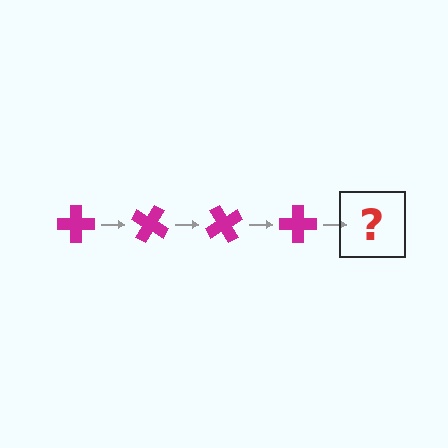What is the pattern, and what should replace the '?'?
The pattern is that the cross rotates 30 degrees each step. The '?' should be a magenta cross rotated 120 degrees.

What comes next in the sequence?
The next element should be a magenta cross rotated 120 degrees.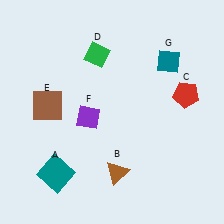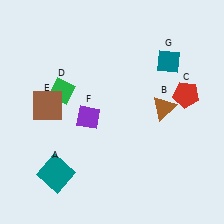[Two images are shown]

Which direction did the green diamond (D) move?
The green diamond (D) moved down.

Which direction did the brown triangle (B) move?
The brown triangle (B) moved up.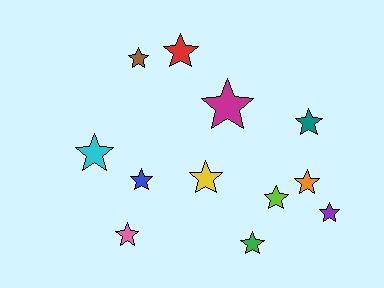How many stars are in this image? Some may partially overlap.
There are 12 stars.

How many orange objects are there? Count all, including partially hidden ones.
There is 1 orange object.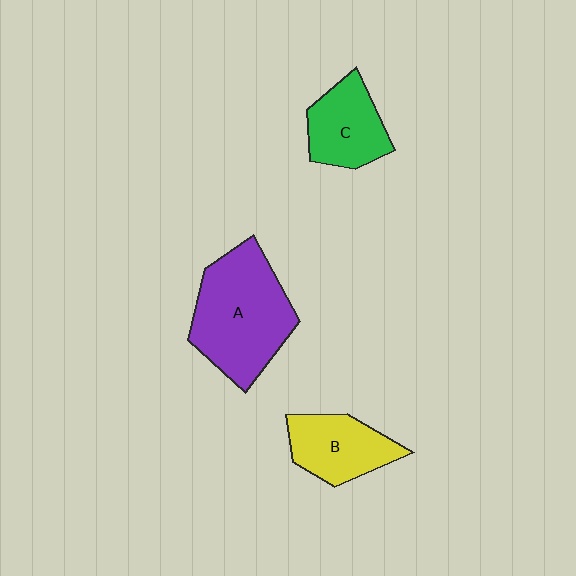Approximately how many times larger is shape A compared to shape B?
Approximately 1.8 times.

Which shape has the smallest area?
Shape C (green).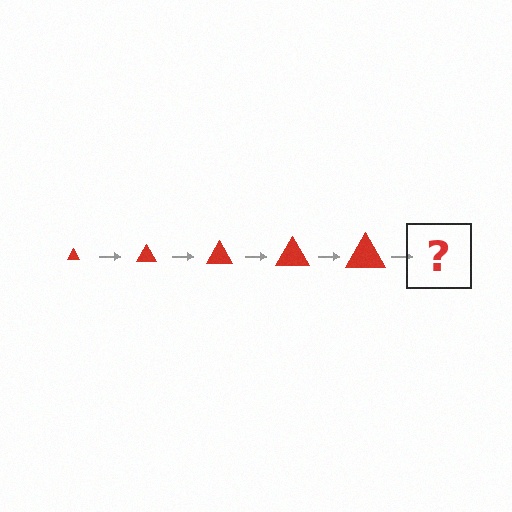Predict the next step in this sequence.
The next step is a red triangle, larger than the previous one.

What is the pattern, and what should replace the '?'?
The pattern is that the triangle gets progressively larger each step. The '?' should be a red triangle, larger than the previous one.